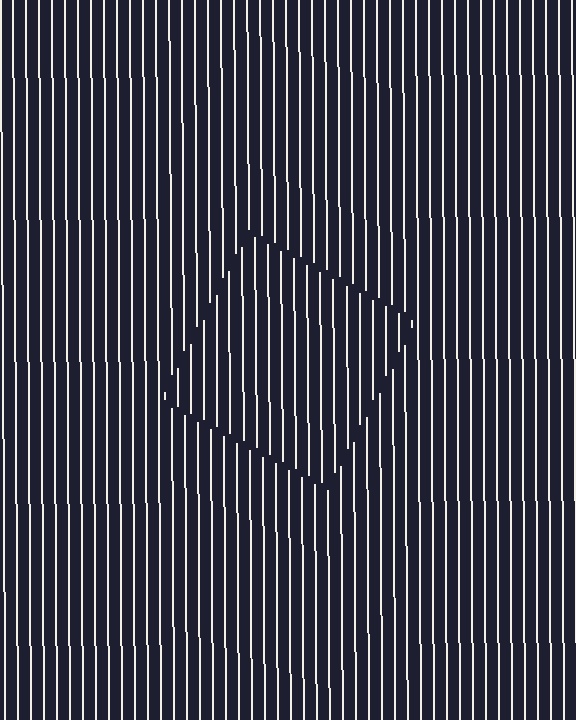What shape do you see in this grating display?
An illusory square. The interior of the shape contains the same grating, shifted by half a period — the contour is defined by the phase discontinuity where line-ends from the inner and outer gratings abut.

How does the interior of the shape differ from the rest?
The interior of the shape contains the same grating, shifted by half a period — the contour is defined by the phase discontinuity where line-ends from the inner and outer gratings abut.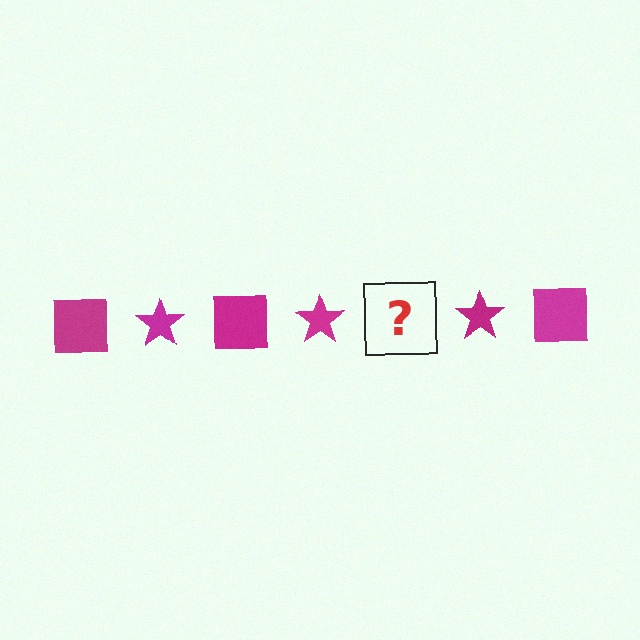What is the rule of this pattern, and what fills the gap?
The rule is that the pattern cycles through square, star shapes in magenta. The gap should be filled with a magenta square.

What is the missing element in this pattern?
The missing element is a magenta square.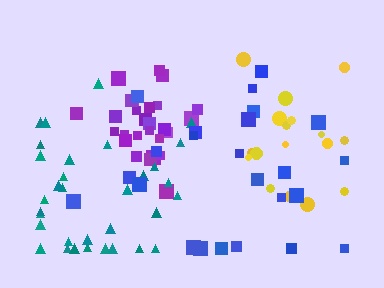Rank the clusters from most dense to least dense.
purple, teal, yellow, blue.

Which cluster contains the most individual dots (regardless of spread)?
Teal (35).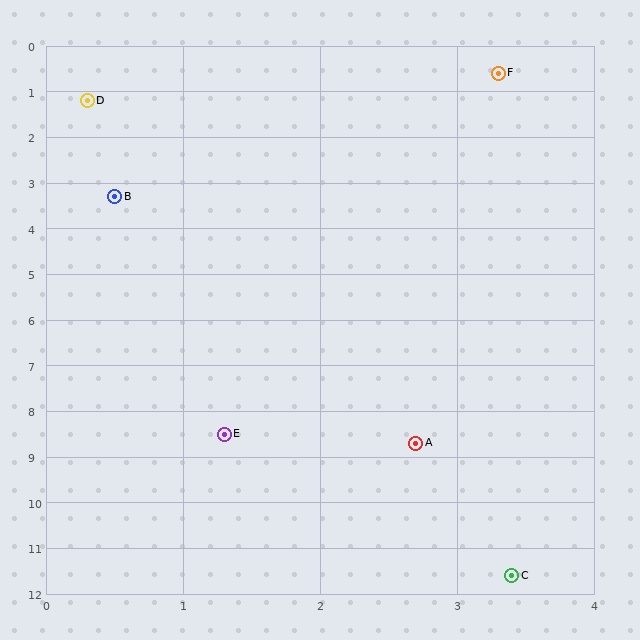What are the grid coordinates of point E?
Point E is at approximately (1.3, 8.5).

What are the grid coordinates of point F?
Point F is at approximately (3.3, 0.6).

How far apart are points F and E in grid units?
Points F and E are about 8.1 grid units apart.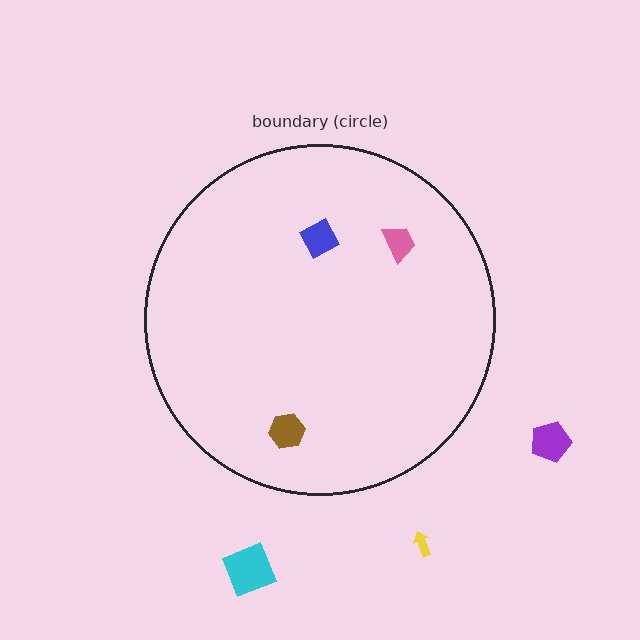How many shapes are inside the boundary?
3 inside, 3 outside.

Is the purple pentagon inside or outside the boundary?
Outside.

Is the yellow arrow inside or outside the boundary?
Outside.